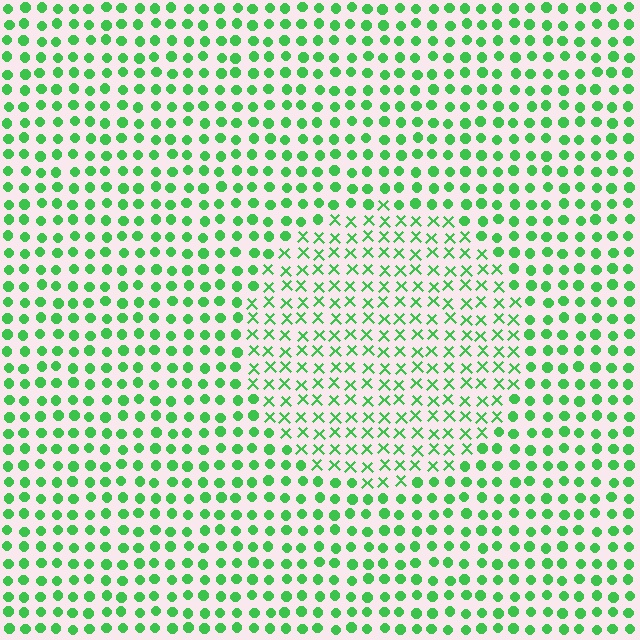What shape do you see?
I see a circle.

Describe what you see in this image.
The image is filled with small green elements arranged in a uniform grid. A circle-shaped region contains X marks, while the surrounding area contains circles. The boundary is defined purely by the change in element shape.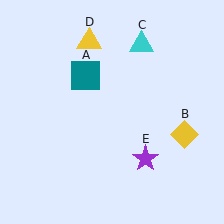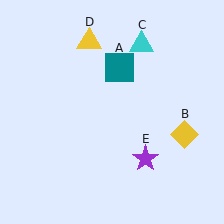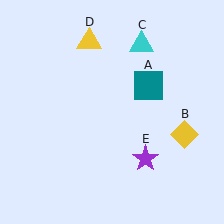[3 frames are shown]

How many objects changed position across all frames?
1 object changed position: teal square (object A).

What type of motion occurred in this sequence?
The teal square (object A) rotated clockwise around the center of the scene.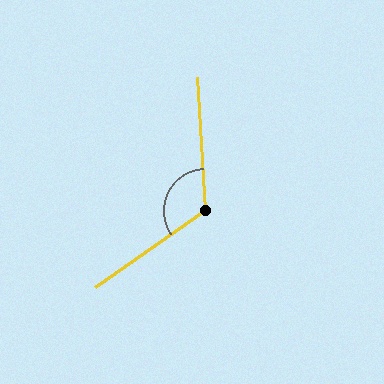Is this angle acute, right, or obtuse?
It is obtuse.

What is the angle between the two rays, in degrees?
Approximately 122 degrees.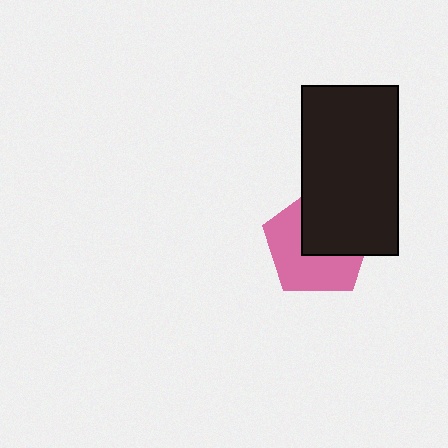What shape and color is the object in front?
The object in front is a black rectangle.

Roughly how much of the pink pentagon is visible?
About half of it is visible (roughly 55%).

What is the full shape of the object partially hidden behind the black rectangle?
The partially hidden object is a pink pentagon.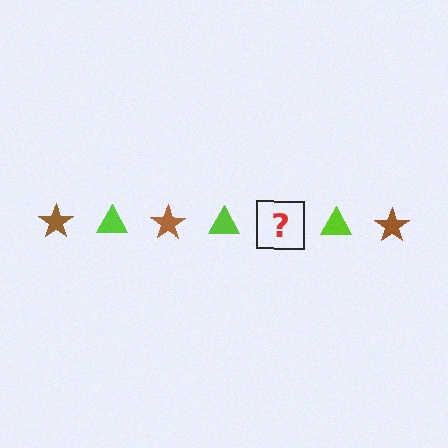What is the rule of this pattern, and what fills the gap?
The rule is that the pattern alternates between brown star and lime triangle. The gap should be filled with a brown star.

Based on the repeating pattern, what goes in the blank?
The blank should be a brown star.